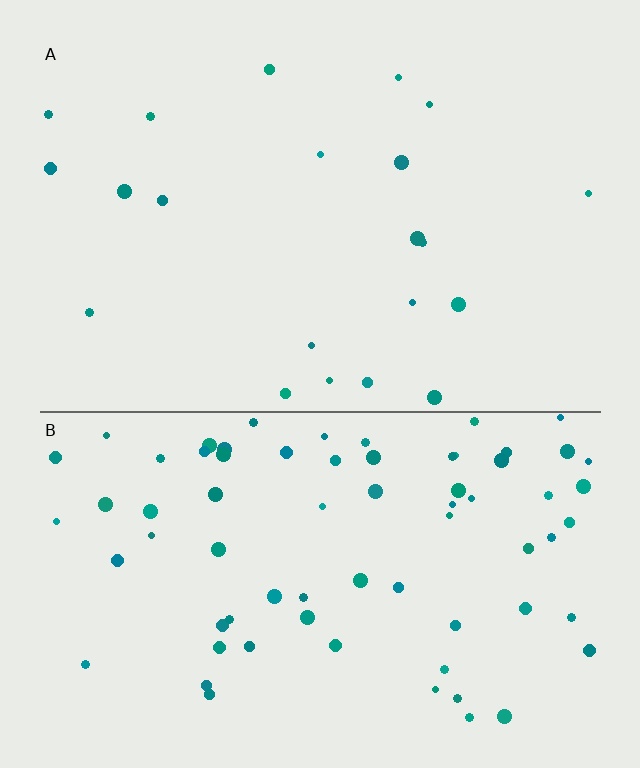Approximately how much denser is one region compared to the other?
Approximately 3.4× — region B over region A.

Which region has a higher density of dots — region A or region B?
B (the bottom).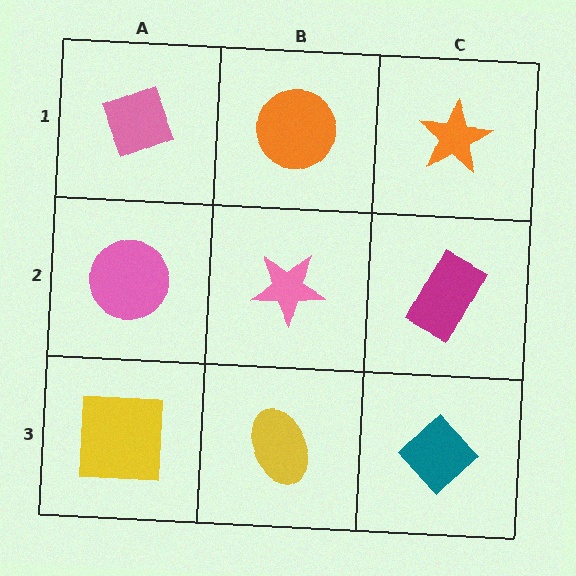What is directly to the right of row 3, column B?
A teal diamond.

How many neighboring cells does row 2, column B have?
4.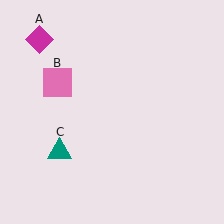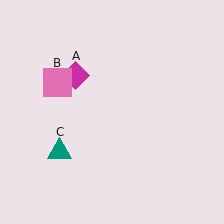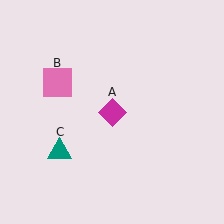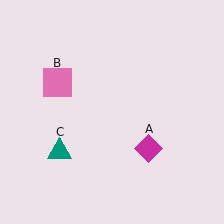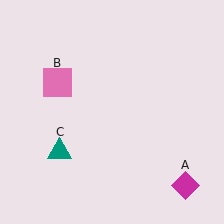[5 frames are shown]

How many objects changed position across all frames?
1 object changed position: magenta diamond (object A).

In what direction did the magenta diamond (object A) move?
The magenta diamond (object A) moved down and to the right.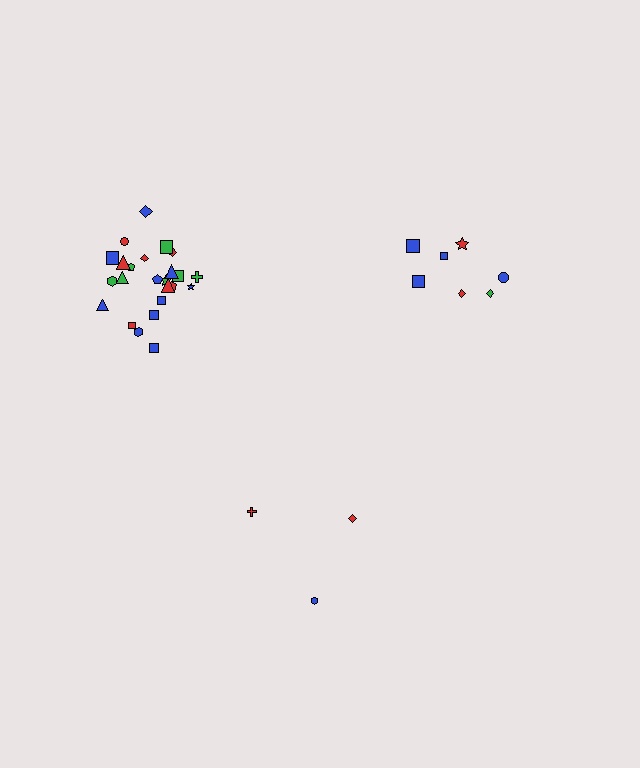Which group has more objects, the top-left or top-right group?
The top-left group.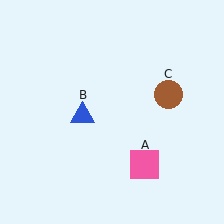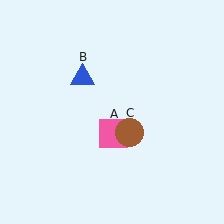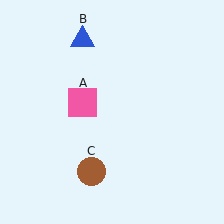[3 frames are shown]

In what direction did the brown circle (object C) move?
The brown circle (object C) moved down and to the left.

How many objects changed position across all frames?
3 objects changed position: pink square (object A), blue triangle (object B), brown circle (object C).